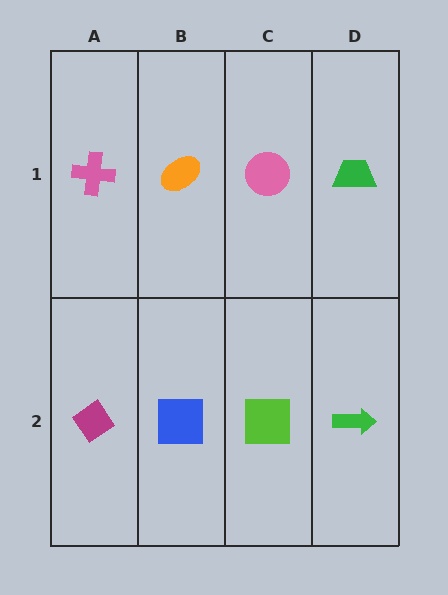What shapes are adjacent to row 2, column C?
A pink circle (row 1, column C), a blue square (row 2, column B), a green arrow (row 2, column D).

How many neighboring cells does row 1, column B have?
3.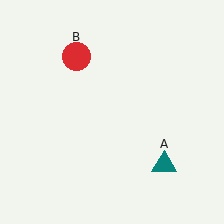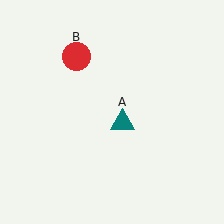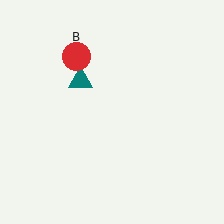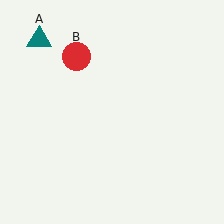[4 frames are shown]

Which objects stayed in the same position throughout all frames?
Red circle (object B) remained stationary.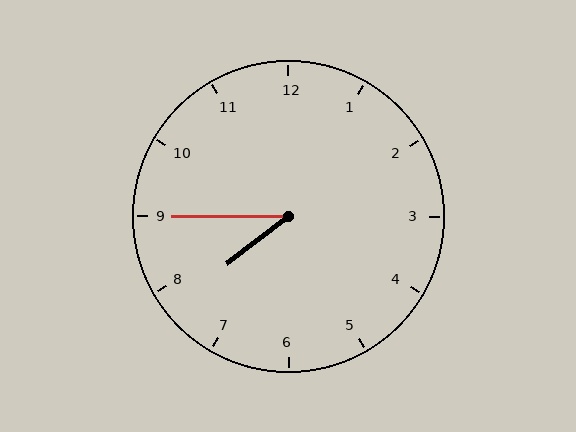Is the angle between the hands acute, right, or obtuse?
It is acute.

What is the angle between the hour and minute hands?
Approximately 38 degrees.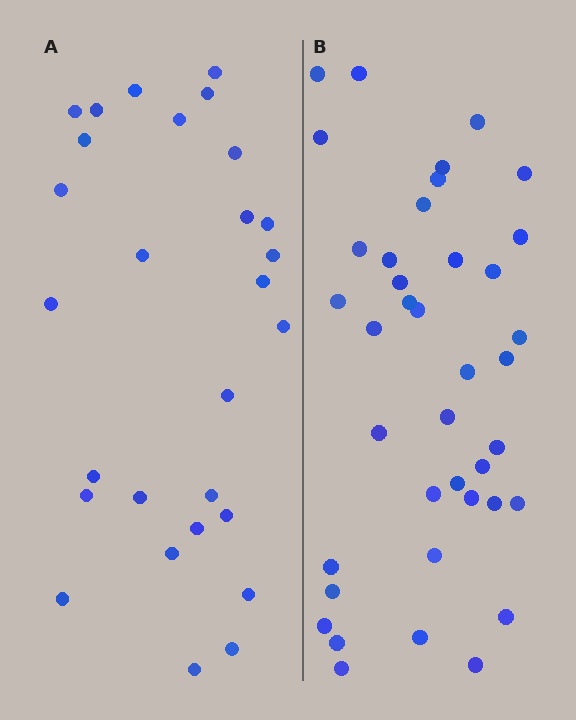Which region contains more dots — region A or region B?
Region B (the right region) has more dots.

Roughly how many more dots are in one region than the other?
Region B has roughly 12 or so more dots than region A.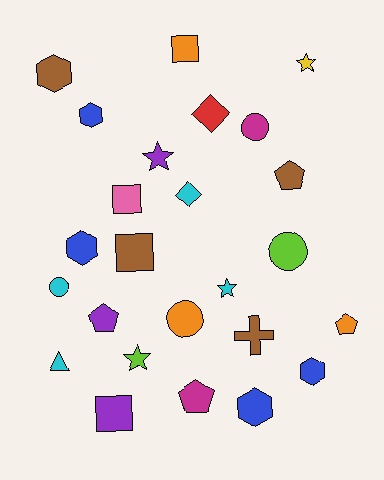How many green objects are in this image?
There are no green objects.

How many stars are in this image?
There are 4 stars.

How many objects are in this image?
There are 25 objects.